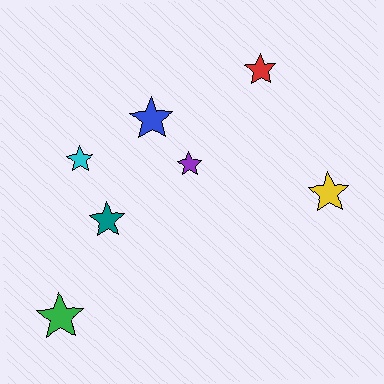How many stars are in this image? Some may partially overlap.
There are 7 stars.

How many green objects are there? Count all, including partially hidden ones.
There is 1 green object.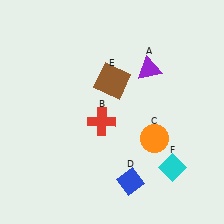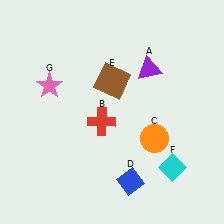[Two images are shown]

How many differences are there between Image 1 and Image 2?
There is 1 difference between the two images.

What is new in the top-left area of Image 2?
A pink star (G) was added in the top-left area of Image 2.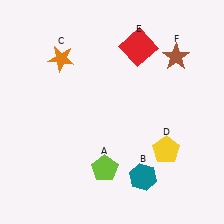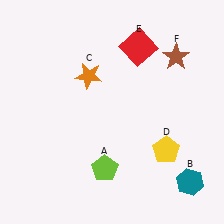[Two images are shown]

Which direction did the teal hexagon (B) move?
The teal hexagon (B) moved right.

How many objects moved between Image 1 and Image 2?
2 objects moved between the two images.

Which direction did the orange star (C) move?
The orange star (C) moved right.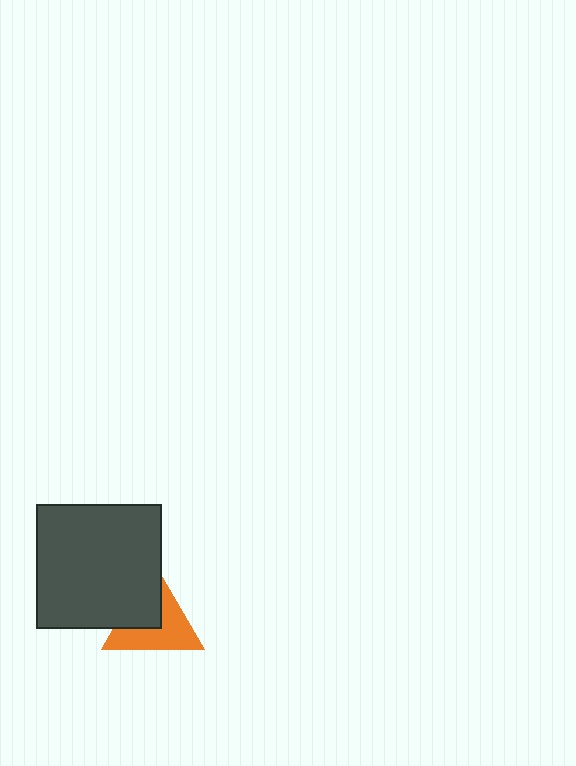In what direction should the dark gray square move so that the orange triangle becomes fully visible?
The dark gray square should move toward the upper-left. That is the shortest direction to clear the overlap and leave the orange triangle fully visible.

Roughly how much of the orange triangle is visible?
About half of it is visible (roughly 58%).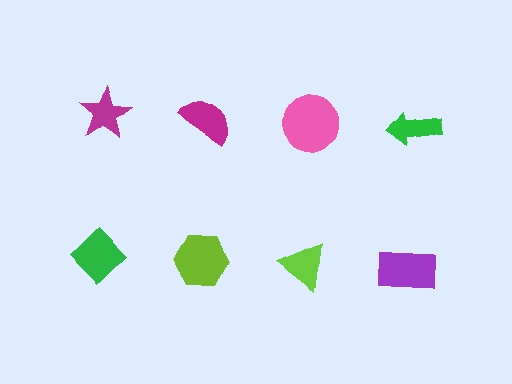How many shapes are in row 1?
4 shapes.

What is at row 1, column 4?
A green arrow.